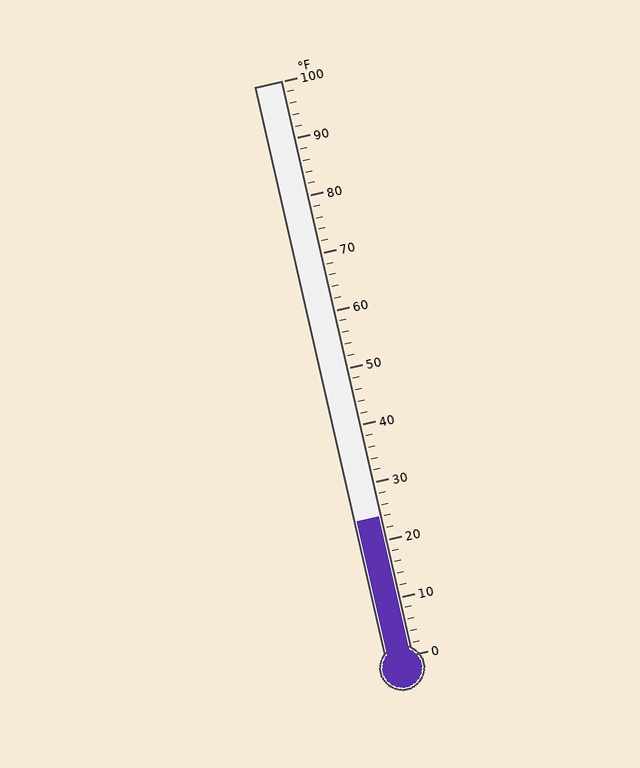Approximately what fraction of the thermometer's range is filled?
The thermometer is filled to approximately 25% of its range.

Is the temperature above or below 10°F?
The temperature is above 10°F.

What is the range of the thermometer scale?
The thermometer scale ranges from 0°F to 100°F.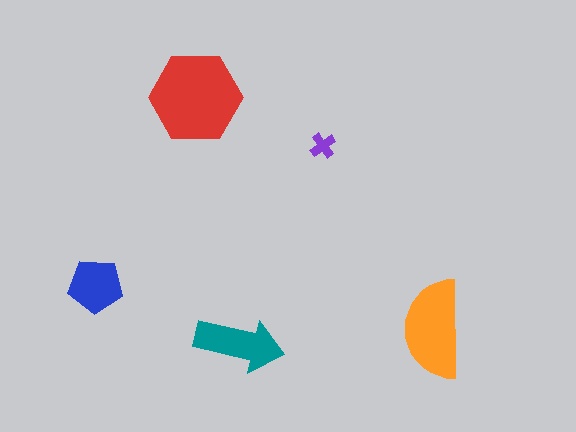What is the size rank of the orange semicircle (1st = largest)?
2nd.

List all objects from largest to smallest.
The red hexagon, the orange semicircle, the teal arrow, the blue pentagon, the purple cross.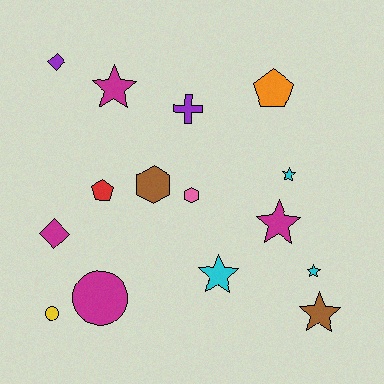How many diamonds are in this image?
There are 2 diamonds.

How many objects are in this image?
There are 15 objects.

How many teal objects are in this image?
There are no teal objects.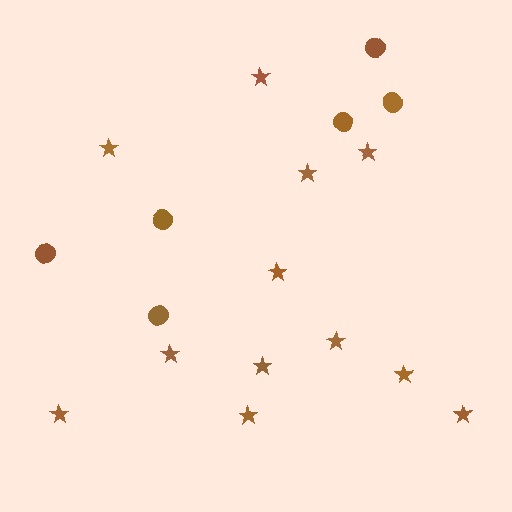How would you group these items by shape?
There are 2 groups: one group of circles (6) and one group of stars (12).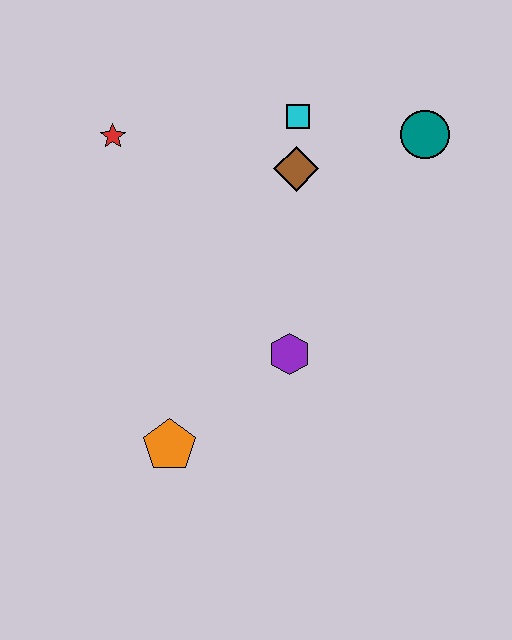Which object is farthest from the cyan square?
The orange pentagon is farthest from the cyan square.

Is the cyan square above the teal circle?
Yes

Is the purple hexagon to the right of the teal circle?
No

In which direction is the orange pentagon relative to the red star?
The orange pentagon is below the red star.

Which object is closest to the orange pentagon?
The purple hexagon is closest to the orange pentagon.